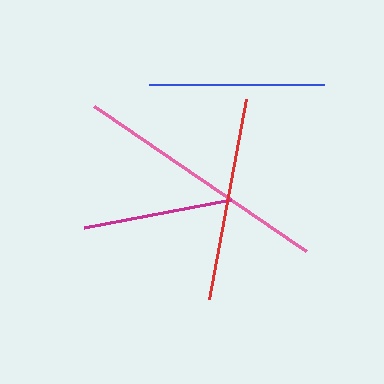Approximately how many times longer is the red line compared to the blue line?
The red line is approximately 1.2 times the length of the blue line.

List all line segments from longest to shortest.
From longest to shortest: pink, red, blue, magenta.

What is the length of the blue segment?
The blue segment is approximately 175 pixels long.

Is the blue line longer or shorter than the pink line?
The pink line is longer than the blue line.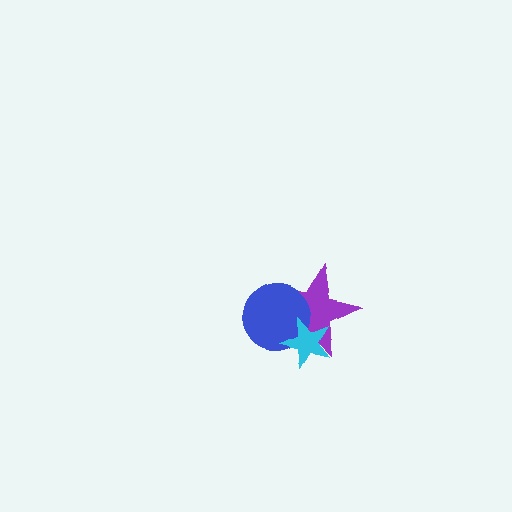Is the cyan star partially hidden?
No, no other shape covers it.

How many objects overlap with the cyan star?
2 objects overlap with the cyan star.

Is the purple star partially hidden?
Yes, it is partially covered by another shape.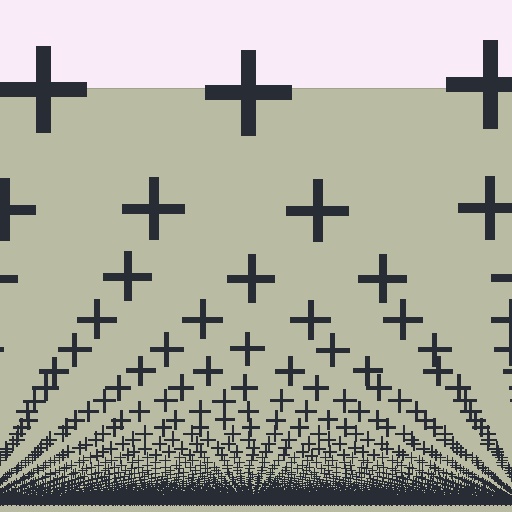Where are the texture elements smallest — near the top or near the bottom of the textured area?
Near the bottom.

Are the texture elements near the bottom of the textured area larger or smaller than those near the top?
Smaller. The gradient is inverted — elements near the bottom are smaller and denser.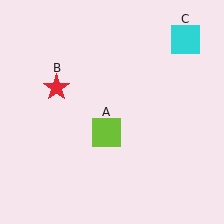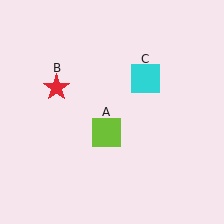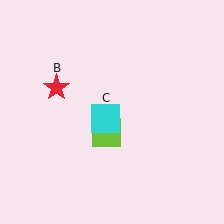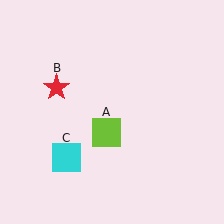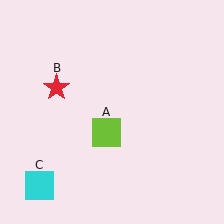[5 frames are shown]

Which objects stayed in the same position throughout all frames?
Lime square (object A) and red star (object B) remained stationary.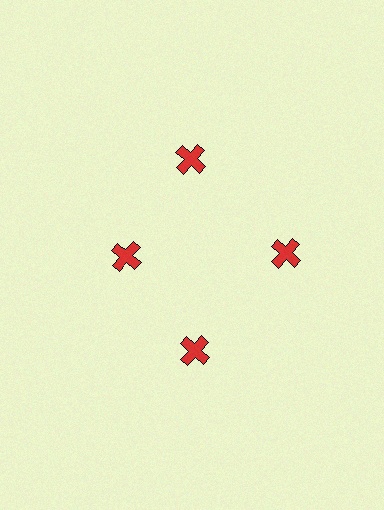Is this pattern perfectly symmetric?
No. The 4 red crosses are arranged in a ring, but one element near the 9 o'clock position is pulled inward toward the center, breaking the 4-fold rotational symmetry.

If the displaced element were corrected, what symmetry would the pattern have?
It would have 4-fold rotational symmetry — the pattern would map onto itself every 90 degrees.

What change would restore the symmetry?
The symmetry would be restored by moving it outward, back onto the ring so that all 4 crosses sit at equal angles and equal distance from the center.